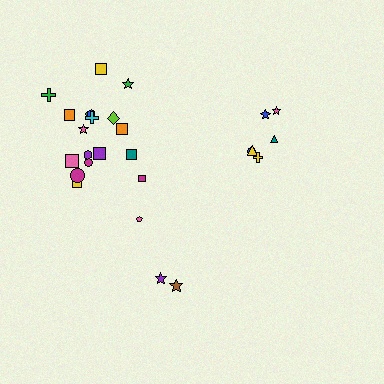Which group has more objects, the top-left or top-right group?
The top-left group.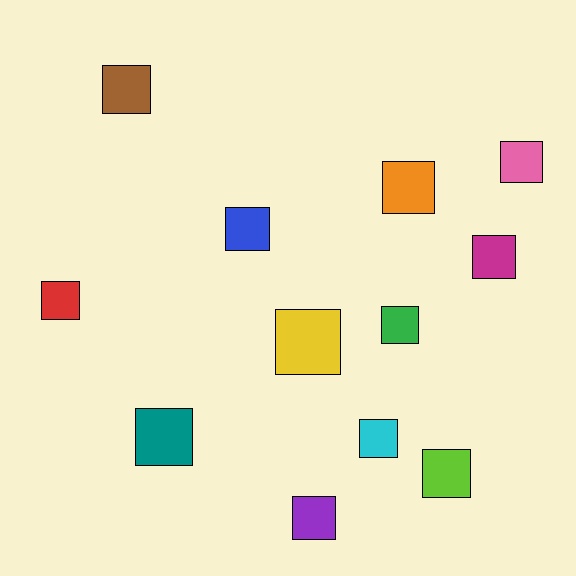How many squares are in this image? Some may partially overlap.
There are 12 squares.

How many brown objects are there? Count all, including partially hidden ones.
There is 1 brown object.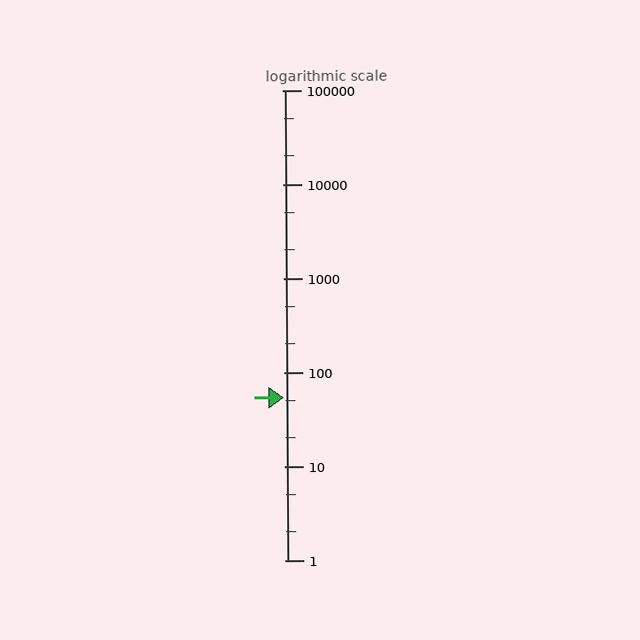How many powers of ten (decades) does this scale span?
The scale spans 5 decades, from 1 to 100000.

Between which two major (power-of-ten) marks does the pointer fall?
The pointer is between 10 and 100.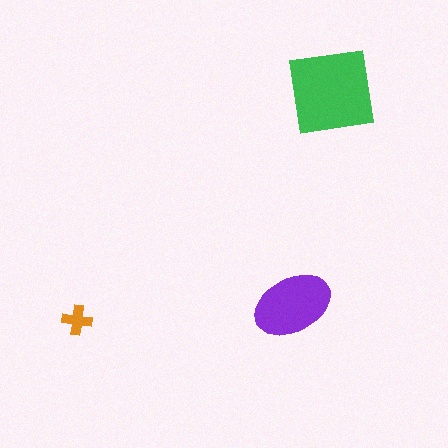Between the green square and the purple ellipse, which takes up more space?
The green square.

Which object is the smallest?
The orange cross.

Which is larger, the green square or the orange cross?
The green square.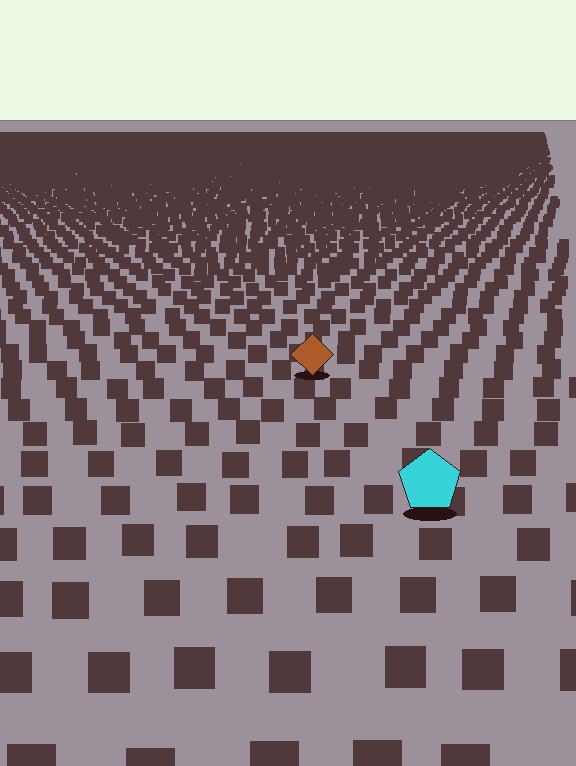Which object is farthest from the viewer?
The brown diamond is farthest from the viewer. It appears smaller and the ground texture around it is denser.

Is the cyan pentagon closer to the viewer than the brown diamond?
Yes. The cyan pentagon is closer — you can tell from the texture gradient: the ground texture is coarser near it.